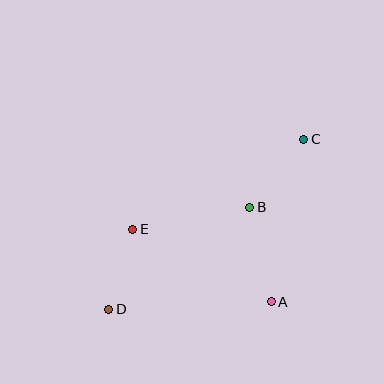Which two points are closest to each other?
Points D and E are closest to each other.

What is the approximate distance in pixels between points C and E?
The distance between C and E is approximately 193 pixels.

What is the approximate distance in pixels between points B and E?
The distance between B and E is approximately 119 pixels.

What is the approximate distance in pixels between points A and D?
The distance between A and D is approximately 163 pixels.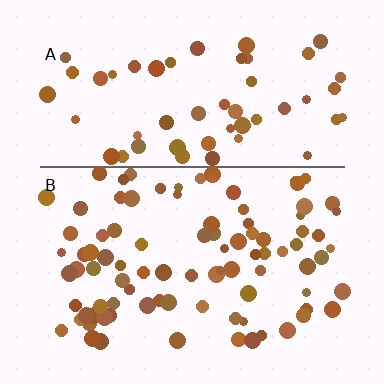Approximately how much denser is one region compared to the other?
Approximately 1.6× — region B over region A.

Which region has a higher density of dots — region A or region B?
B (the bottom).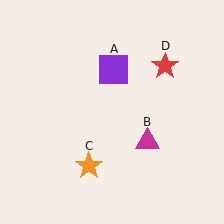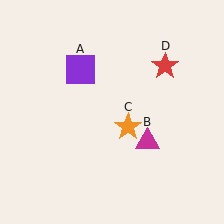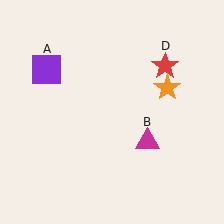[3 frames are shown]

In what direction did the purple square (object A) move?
The purple square (object A) moved left.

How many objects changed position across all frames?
2 objects changed position: purple square (object A), orange star (object C).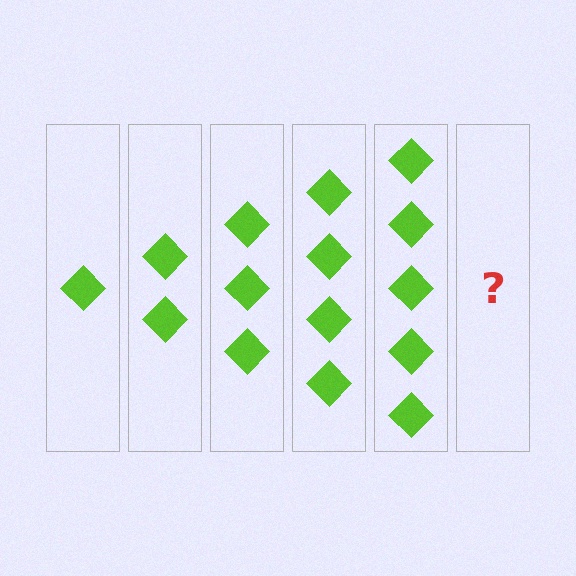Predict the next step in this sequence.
The next step is 6 diamonds.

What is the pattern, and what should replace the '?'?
The pattern is that each step adds one more diamond. The '?' should be 6 diamonds.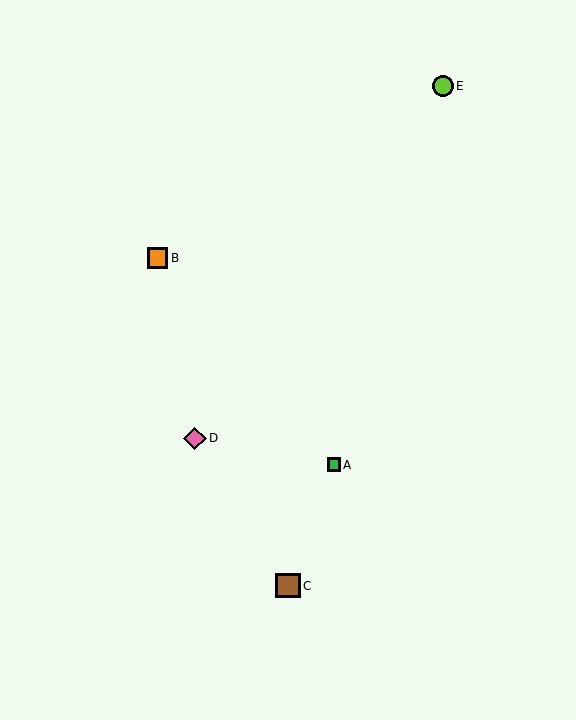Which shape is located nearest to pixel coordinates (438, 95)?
The lime circle (labeled E) at (443, 86) is nearest to that location.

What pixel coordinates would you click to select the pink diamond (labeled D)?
Click at (195, 438) to select the pink diamond D.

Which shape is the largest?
The brown square (labeled C) is the largest.